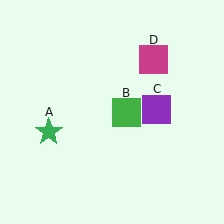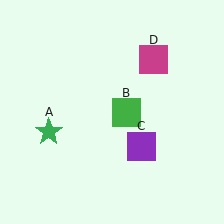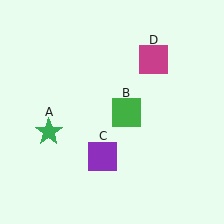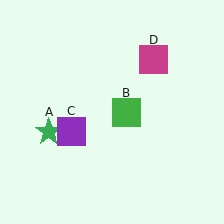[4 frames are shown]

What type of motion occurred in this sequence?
The purple square (object C) rotated clockwise around the center of the scene.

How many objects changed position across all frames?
1 object changed position: purple square (object C).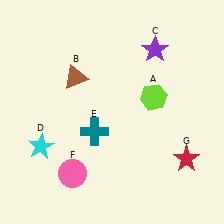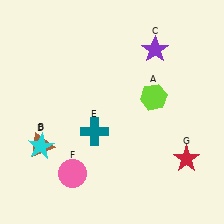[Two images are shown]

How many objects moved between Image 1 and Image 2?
1 object moved between the two images.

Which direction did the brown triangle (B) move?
The brown triangle (B) moved down.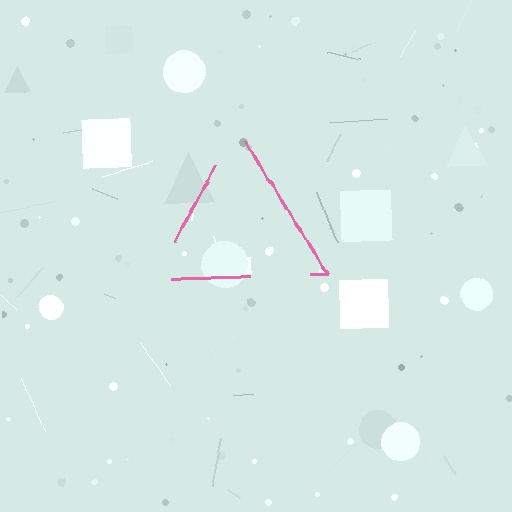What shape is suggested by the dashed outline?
The dashed outline suggests a triangle.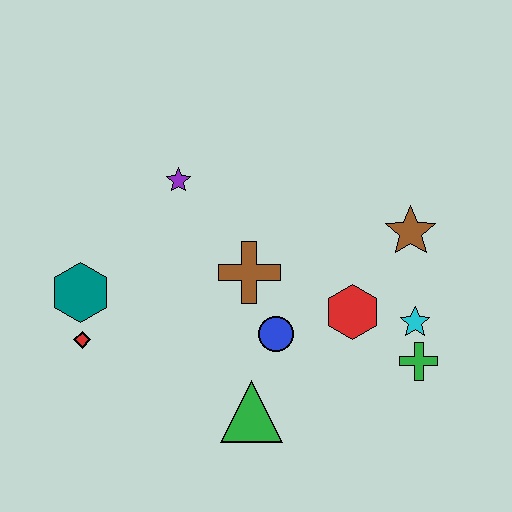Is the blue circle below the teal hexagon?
Yes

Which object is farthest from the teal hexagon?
The green cross is farthest from the teal hexagon.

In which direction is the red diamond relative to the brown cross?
The red diamond is to the left of the brown cross.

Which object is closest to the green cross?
The cyan star is closest to the green cross.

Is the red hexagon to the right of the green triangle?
Yes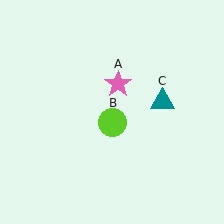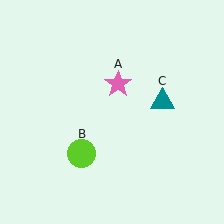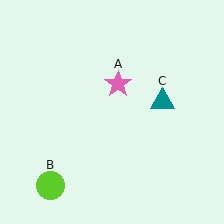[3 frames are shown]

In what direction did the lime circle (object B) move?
The lime circle (object B) moved down and to the left.